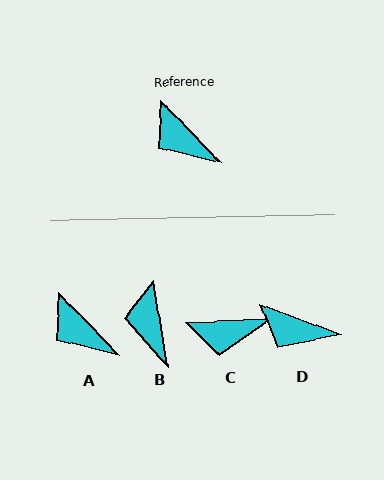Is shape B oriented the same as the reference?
No, it is off by about 35 degrees.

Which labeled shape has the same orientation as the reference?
A.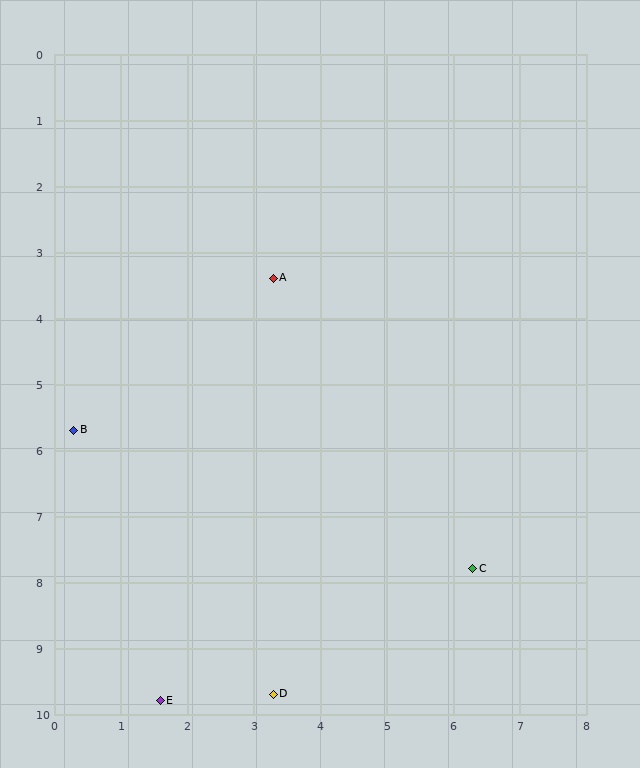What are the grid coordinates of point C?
Point C is at approximately (6.3, 7.8).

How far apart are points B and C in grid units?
Points B and C are about 6.4 grid units apart.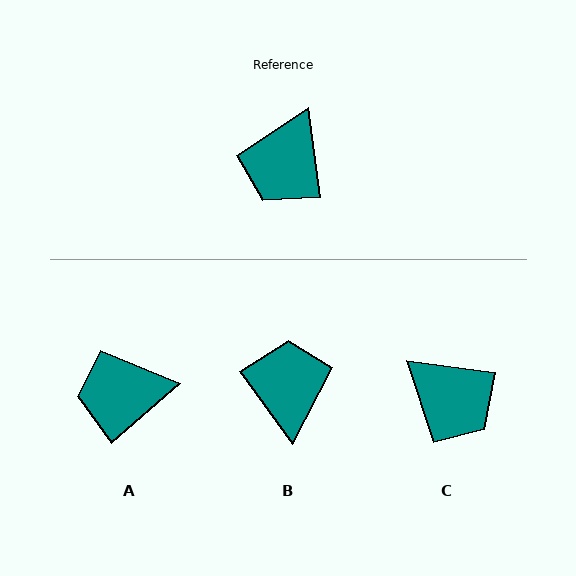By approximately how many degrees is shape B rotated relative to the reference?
Approximately 151 degrees clockwise.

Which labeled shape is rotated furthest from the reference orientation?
B, about 151 degrees away.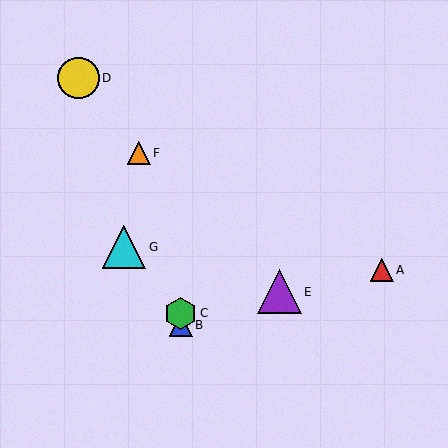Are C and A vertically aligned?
No, C is at x≈181 and A is at x≈382.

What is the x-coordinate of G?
Object G is at x≈124.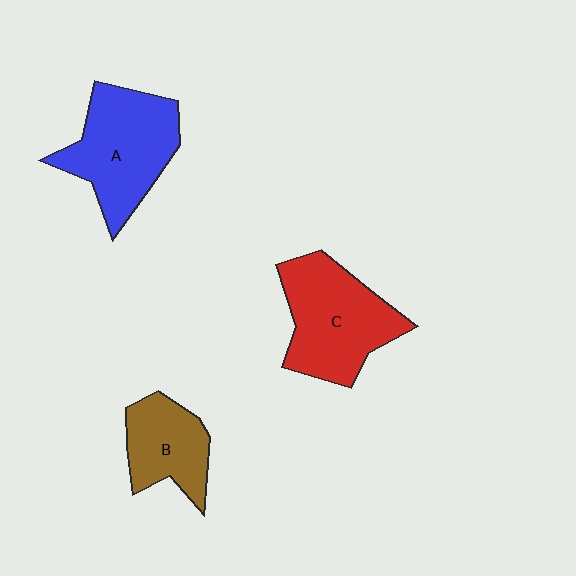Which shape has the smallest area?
Shape B (brown).